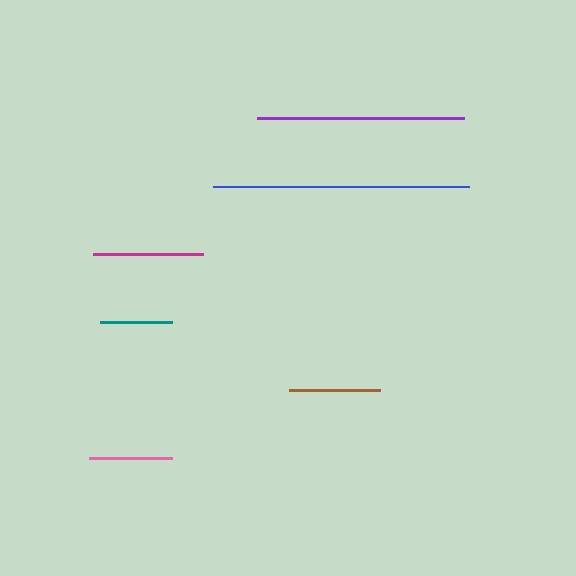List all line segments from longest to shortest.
From longest to shortest: blue, purple, magenta, brown, pink, teal.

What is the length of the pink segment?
The pink segment is approximately 83 pixels long.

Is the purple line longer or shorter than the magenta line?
The purple line is longer than the magenta line.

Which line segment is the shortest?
The teal line is the shortest at approximately 72 pixels.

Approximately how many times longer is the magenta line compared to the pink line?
The magenta line is approximately 1.3 times the length of the pink line.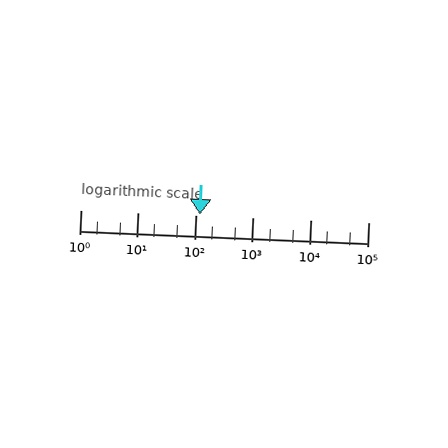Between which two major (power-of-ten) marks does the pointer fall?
The pointer is between 100 and 1000.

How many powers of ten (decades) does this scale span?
The scale spans 5 decades, from 1 to 100000.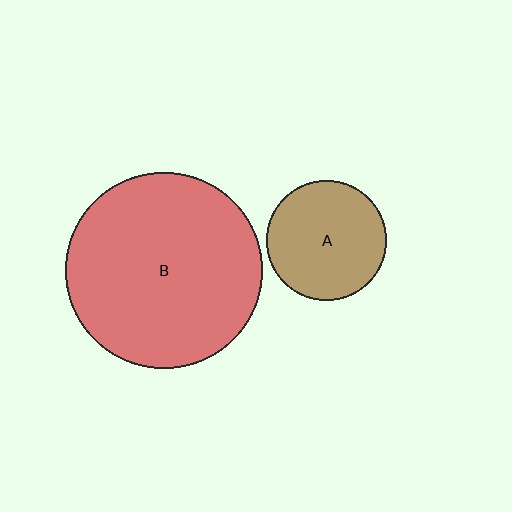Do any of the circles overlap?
No, none of the circles overlap.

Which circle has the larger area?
Circle B (red).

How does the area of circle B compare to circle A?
Approximately 2.7 times.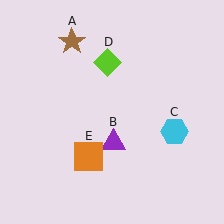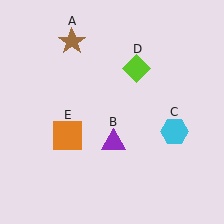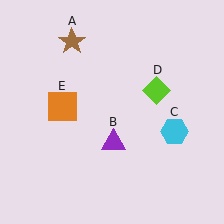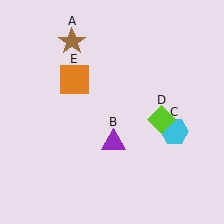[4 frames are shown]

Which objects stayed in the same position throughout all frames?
Brown star (object A) and purple triangle (object B) and cyan hexagon (object C) remained stationary.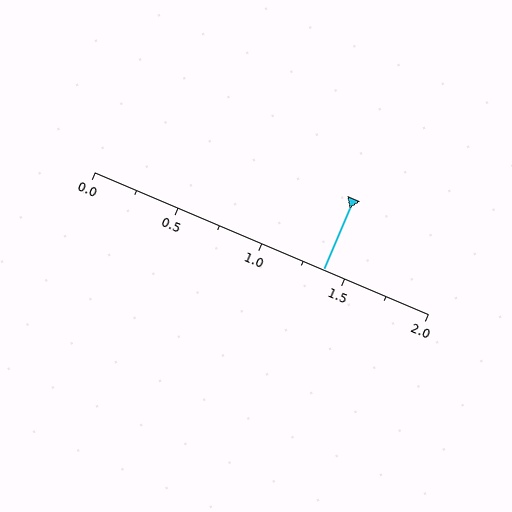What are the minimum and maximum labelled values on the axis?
The axis runs from 0.0 to 2.0.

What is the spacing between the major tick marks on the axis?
The major ticks are spaced 0.5 apart.